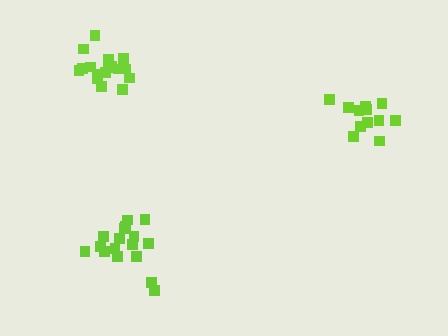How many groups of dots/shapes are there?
There are 3 groups.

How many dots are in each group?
Group 1: 17 dots, Group 2: 12 dots, Group 3: 18 dots (47 total).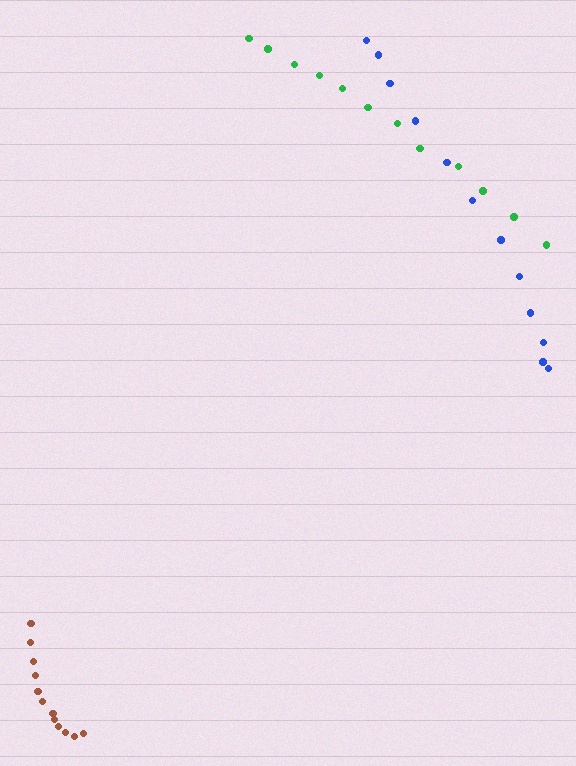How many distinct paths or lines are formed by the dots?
There are 3 distinct paths.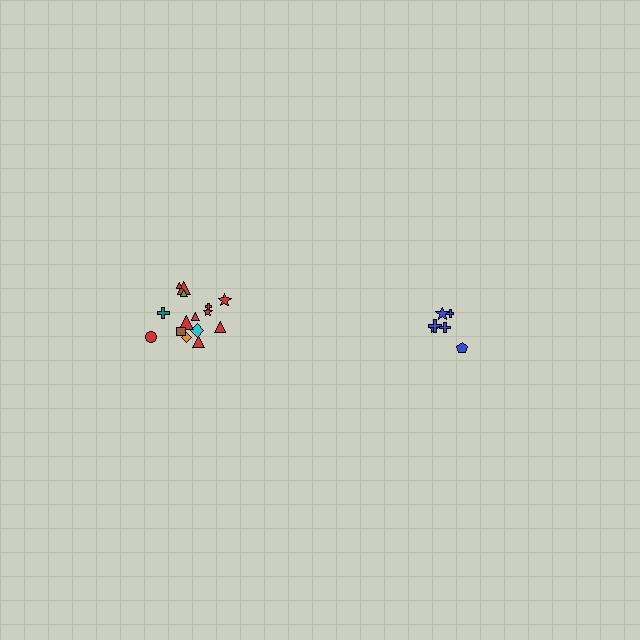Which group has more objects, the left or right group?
The left group.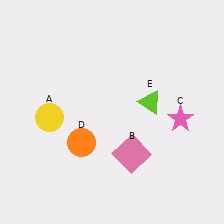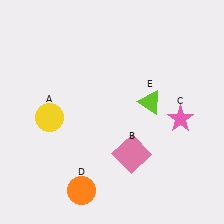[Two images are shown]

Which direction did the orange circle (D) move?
The orange circle (D) moved down.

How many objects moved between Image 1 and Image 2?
1 object moved between the two images.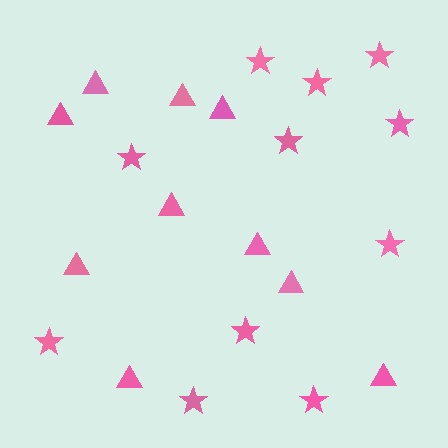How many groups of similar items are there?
There are 2 groups: one group of triangles (10) and one group of stars (11).